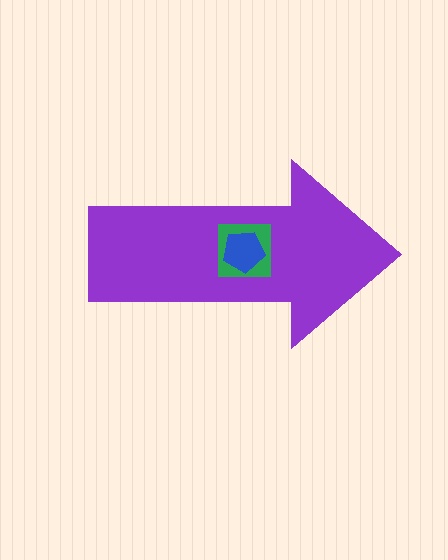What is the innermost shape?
The blue pentagon.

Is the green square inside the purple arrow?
Yes.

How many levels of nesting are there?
3.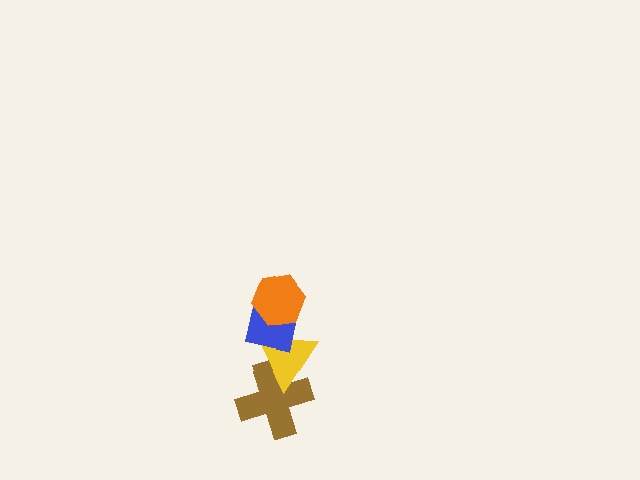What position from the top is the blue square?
The blue square is 2nd from the top.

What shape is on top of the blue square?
The orange hexagon is on top of the blue square.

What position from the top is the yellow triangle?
The yellow triangle is 3rd from the top.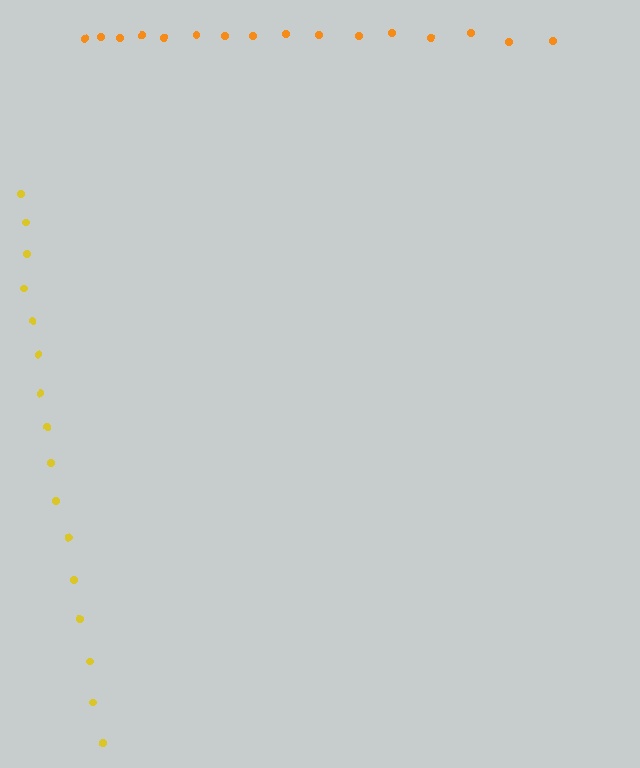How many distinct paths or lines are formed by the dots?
There are 2 distinct paths.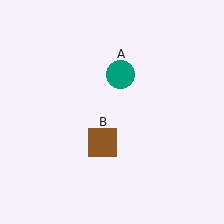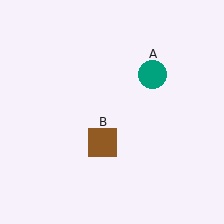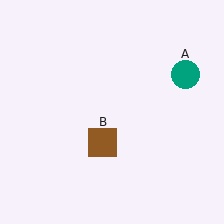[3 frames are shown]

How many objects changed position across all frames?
1 object changed position: teal circle (object A).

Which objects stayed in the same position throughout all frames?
Brown square (object B) remained stationary.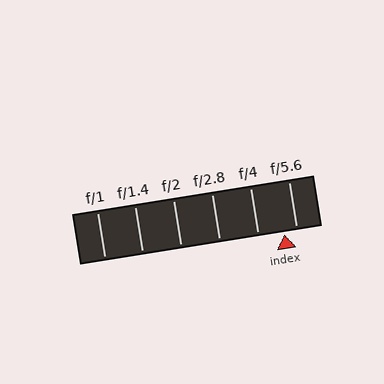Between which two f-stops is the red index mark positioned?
The index mark is between f/4 and f/5.6.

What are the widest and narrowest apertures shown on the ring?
The widest aperture shown is f/1 and the narrowest is f/5.6.